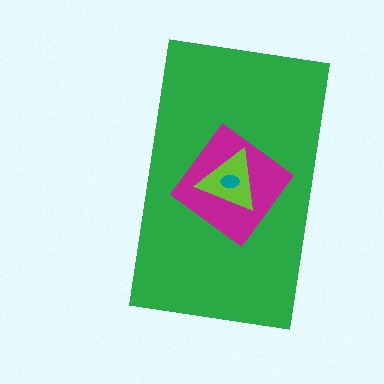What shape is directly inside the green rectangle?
The magenta diamond.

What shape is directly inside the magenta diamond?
The lime triangle.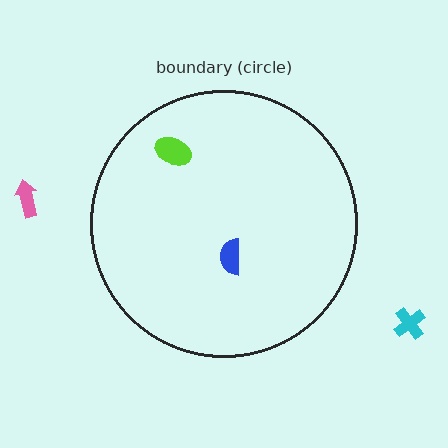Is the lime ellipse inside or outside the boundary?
Inside.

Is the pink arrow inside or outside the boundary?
Outside.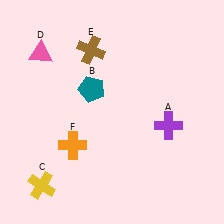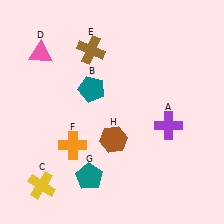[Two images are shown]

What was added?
A teal pentagon (G), a brown hexagon (H) were added in Image 2.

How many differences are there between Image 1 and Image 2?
There are 2 differences between the two images.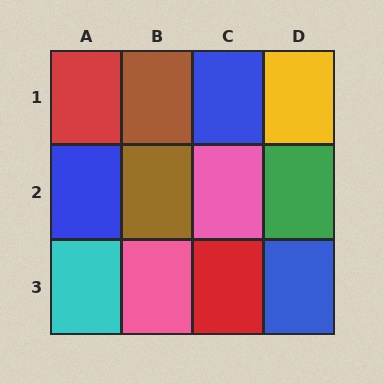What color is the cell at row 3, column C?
Red.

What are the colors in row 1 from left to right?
Red, brown, blue, yellow.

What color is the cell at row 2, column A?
Blue.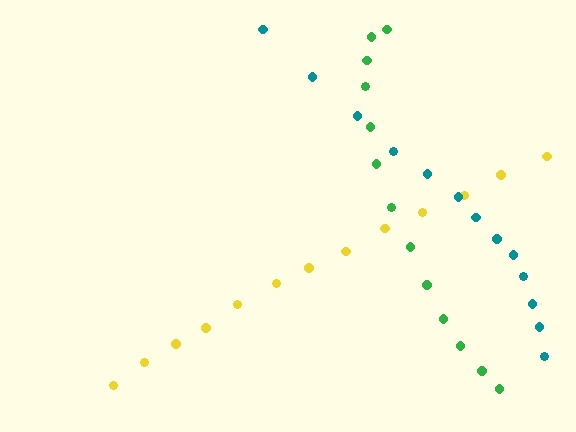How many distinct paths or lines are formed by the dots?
There are 3 distinct paths.